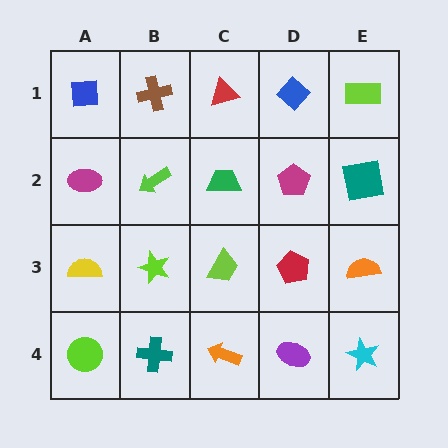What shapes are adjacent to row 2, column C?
A red triangle (row 1, column C), a lime trapezoid (row 3, column C), a lime arrow (row 2, column B), a magenta pentagon (row 2, column D).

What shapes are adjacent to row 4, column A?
A yellow semicircle (row 3, column A), a teal cross (row 4, column B).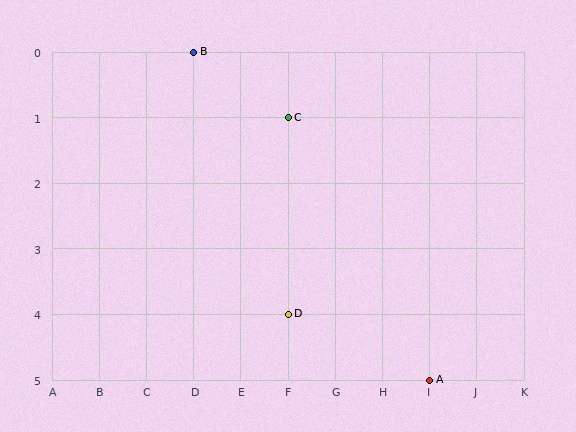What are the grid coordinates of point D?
Point D is at grid coordinates (F, 4).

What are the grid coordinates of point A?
Point A is at grid coordinates (I, 5).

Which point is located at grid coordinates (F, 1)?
Point C is at (F, 1).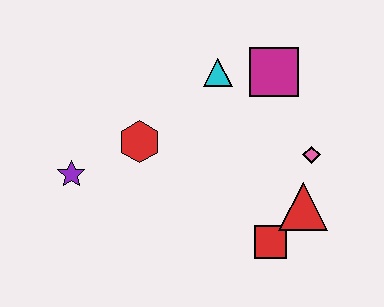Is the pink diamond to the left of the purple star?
No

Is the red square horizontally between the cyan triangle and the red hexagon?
No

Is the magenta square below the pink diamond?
No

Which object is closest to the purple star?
The red hexagon is closest to the purple star.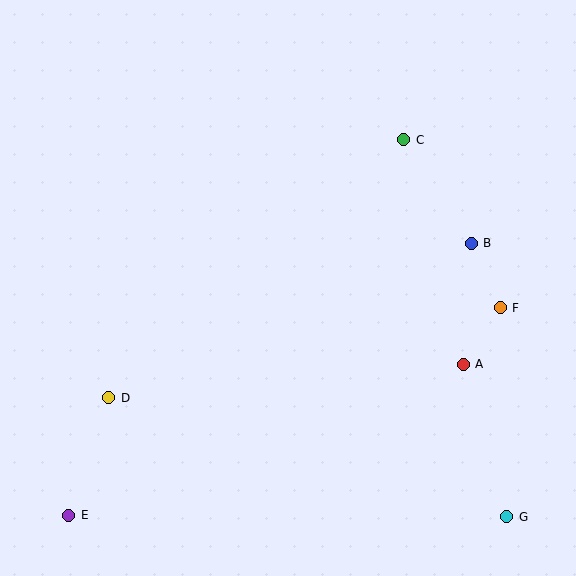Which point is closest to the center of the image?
Point C at (404, 140) is closest to the center.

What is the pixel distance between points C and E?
The distance between C and E is 503 pixels.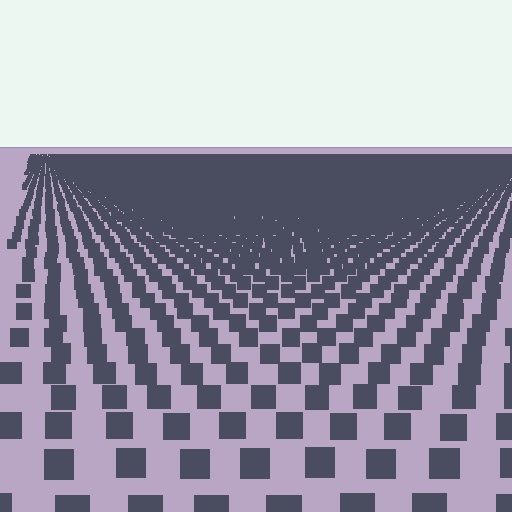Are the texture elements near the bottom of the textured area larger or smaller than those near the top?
Larger. Near the bottom, elements are closer to the viewer and appear at a bigger on-screen size.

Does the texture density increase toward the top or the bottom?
Density increases toward the top.